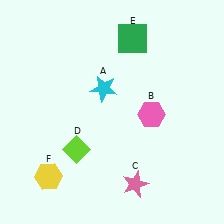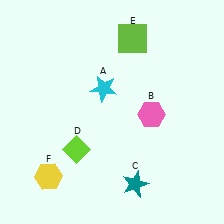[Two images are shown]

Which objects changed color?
C changed from pink to teal. E changed from green to lime.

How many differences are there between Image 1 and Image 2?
There are 2 differences between the two images.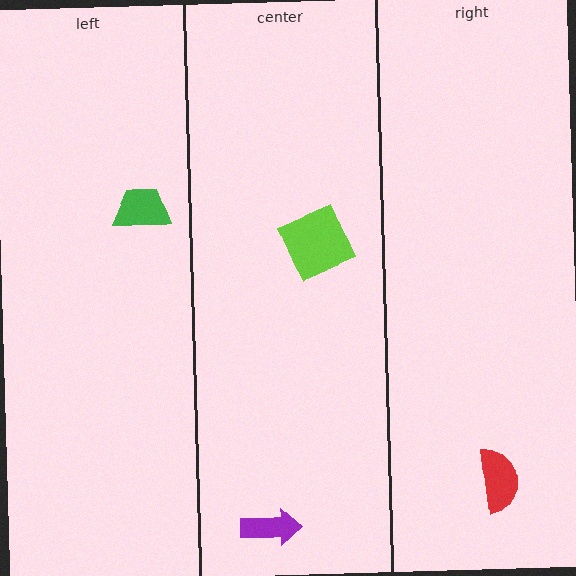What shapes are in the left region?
The green trapezoid.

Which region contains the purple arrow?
The center region.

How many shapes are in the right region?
1.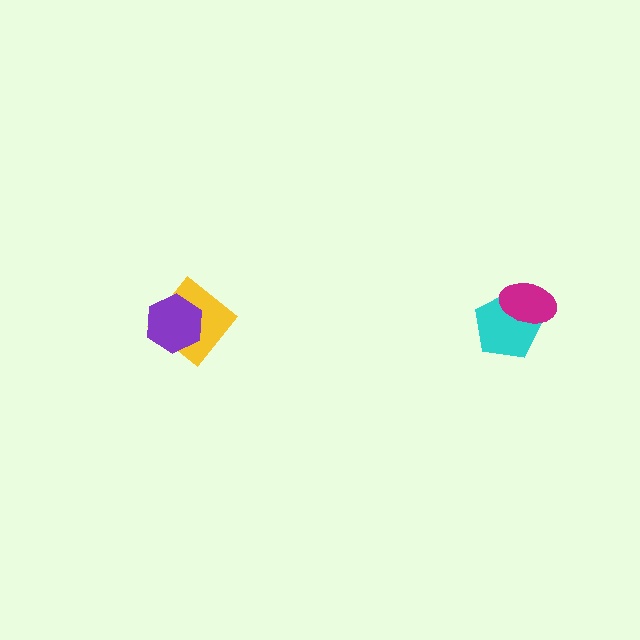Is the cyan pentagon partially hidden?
Yes, it is partially covered by another shape.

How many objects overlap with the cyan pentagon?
1 object overlaps with the cyan pentagon.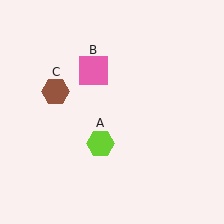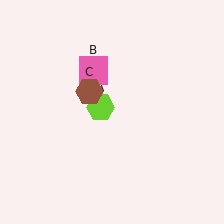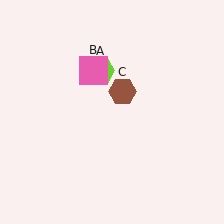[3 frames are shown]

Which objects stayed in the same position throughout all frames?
Pink square (object B) remained stationary.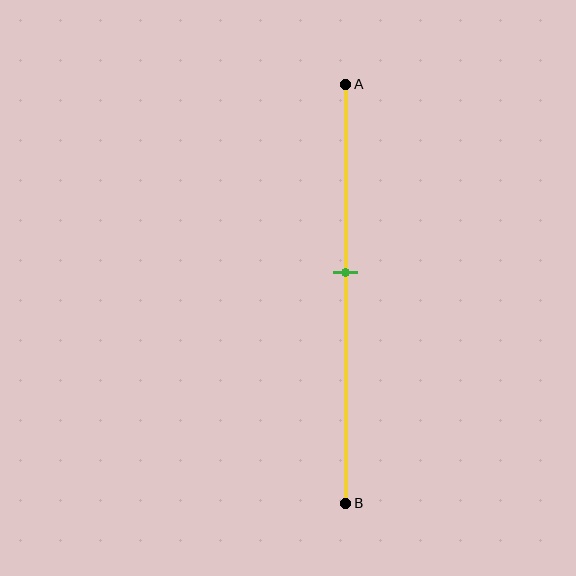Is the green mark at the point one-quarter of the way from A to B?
No, the mark is at about 45% from A, not at the 25% one-quarter point.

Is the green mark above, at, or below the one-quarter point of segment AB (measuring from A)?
The green mark is below the one-quarter point of segment AB.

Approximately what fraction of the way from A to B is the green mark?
The green mark is approximately 45% of the way from A to B.